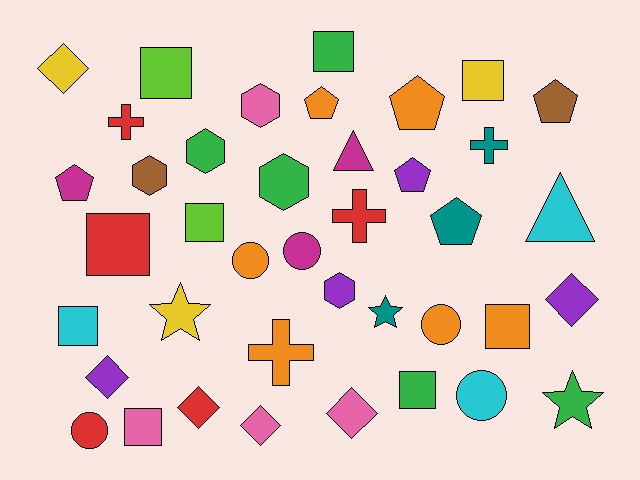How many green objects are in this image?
There are 5 green objects.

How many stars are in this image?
There are 3 stars.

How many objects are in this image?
There are 40 objects.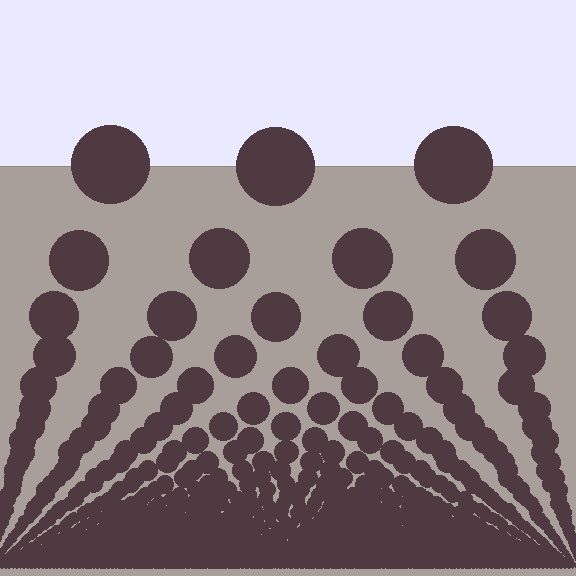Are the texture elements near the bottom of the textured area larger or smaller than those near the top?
Smaller. The gradient is inverted — elements near the bottom are smaller and denser.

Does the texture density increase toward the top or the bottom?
Density increases toward the bottom.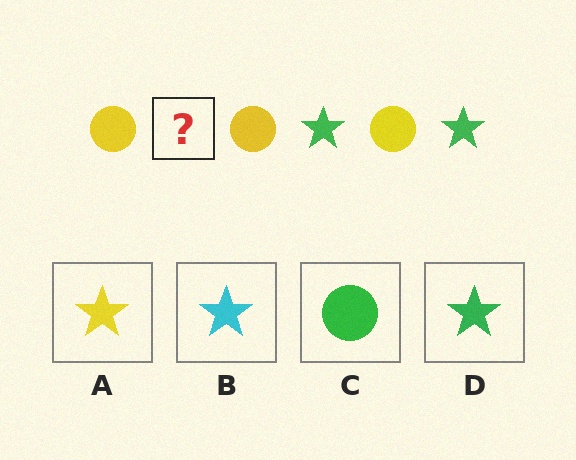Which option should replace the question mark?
Option D.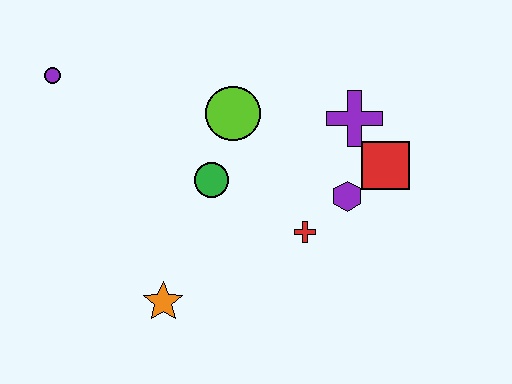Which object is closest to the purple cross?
The red square is closest to the purple cross.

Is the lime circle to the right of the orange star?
Yes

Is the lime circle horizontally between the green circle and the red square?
Yes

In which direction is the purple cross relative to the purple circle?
The purple cross is to the right of the purple circle.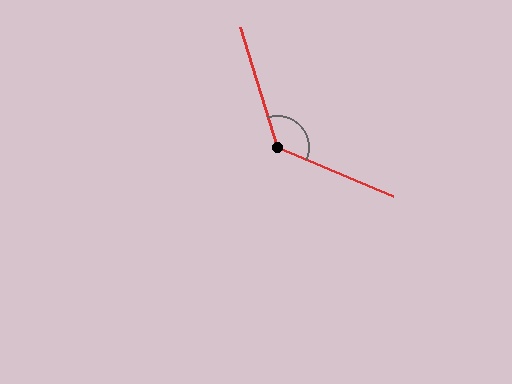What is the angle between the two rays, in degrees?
Approximately 130 degrees.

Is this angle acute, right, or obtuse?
It is obtuse.